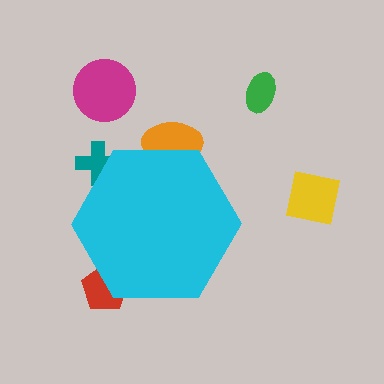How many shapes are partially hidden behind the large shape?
3 shapes are partially hidden.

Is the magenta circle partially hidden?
No, the magenta circle is fully visible.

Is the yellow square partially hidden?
No, the yellow square is fully visible.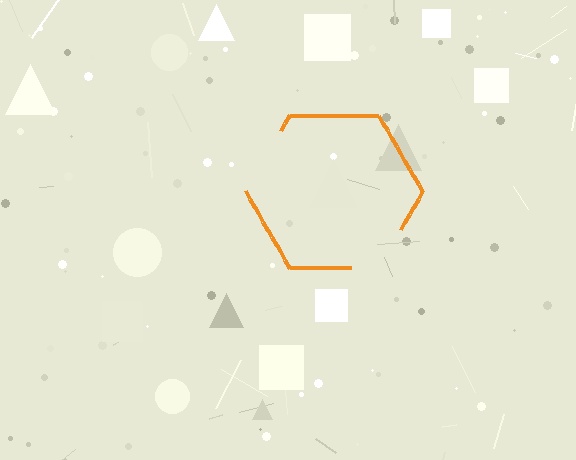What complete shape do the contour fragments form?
The contour fragments form a hexagon.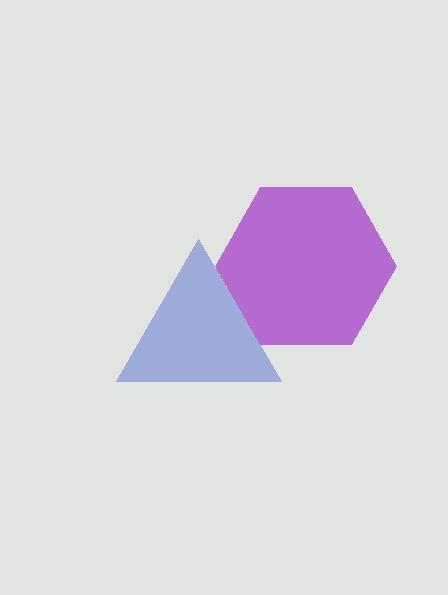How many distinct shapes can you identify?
There are 2 distinct shapes: a blue triangle, a purple hexagon.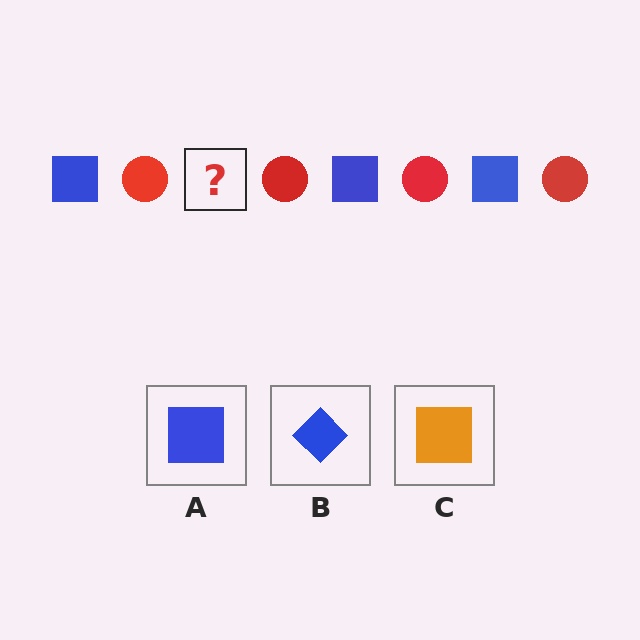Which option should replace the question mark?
Option A.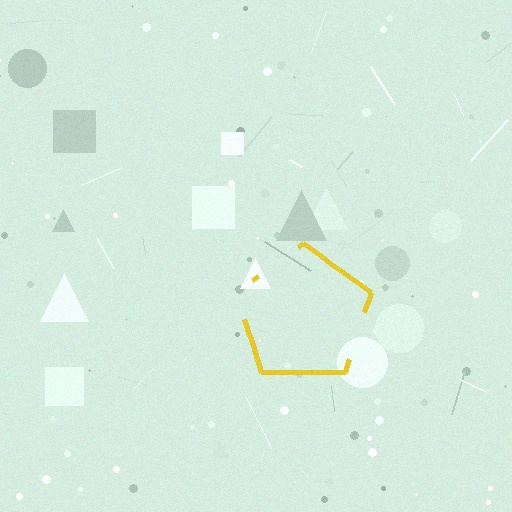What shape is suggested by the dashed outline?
The dashed outline suggests a pentagon.